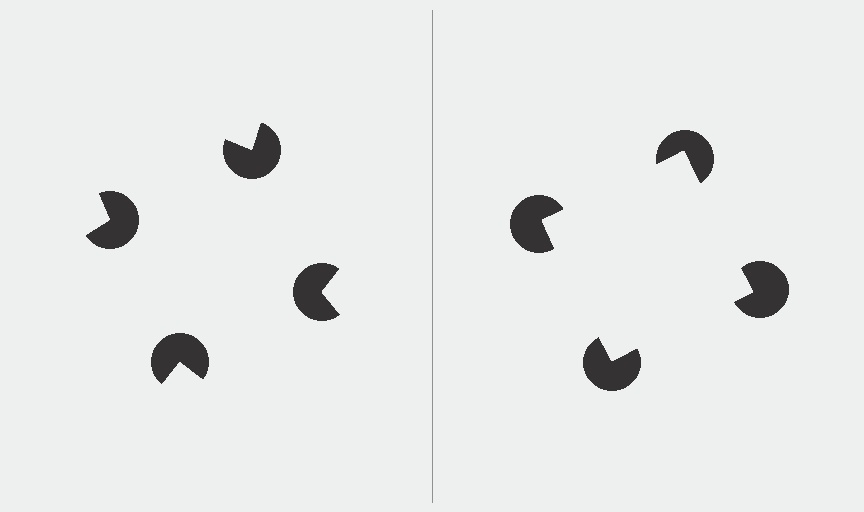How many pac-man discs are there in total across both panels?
8 — 4 on each side.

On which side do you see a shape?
An illusory square appears on the right side. On the left side the wedge cuts are rotated, so no coherent shape forms.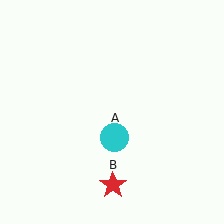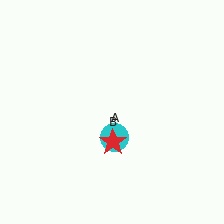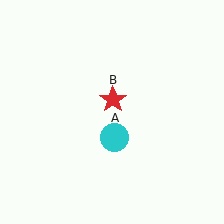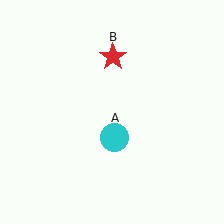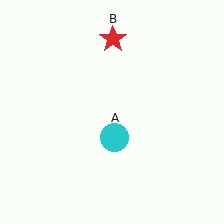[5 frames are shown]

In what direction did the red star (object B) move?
The red star (object B) moved up.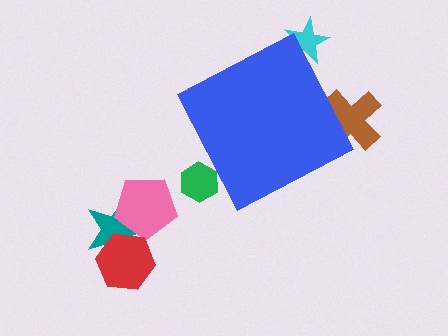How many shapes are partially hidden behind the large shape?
3 shapes are partially hidden.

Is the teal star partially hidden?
No, the teal star is fully visible.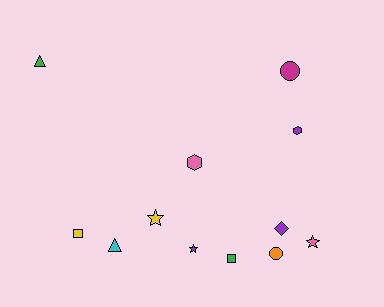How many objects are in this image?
There are 12 objects.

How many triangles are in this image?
There are 2 triangles.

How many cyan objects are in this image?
There is 1 cyan object.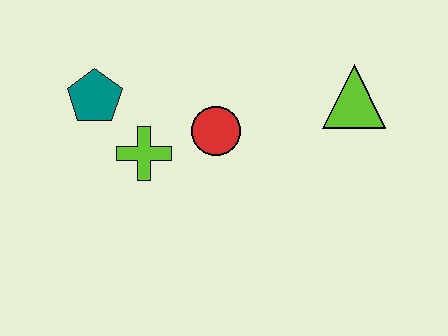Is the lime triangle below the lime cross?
No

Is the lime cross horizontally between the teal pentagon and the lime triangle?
Yes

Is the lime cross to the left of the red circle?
Yes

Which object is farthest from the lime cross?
The lime triangle is farthest from the lime cross.